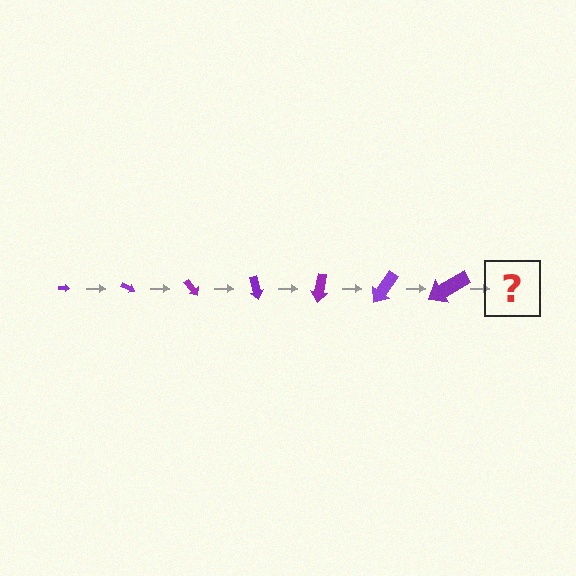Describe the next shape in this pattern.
It should be an arrow, larger than the previous one and rotated 175 degrees from the start.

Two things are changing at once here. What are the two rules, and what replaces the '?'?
The two rules are that the arrow grows larger each step and it rotates 25 degrees each step. The '?' should be an arrow, larger than the previous one and rotated 175 degrees from the start.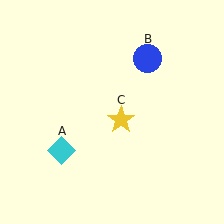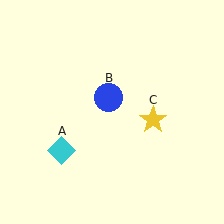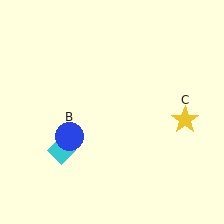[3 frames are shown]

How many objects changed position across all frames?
2 objects changed position: blue circle (object B), yellow star (object C).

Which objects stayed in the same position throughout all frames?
Cyan diamond (object A) remained stationary.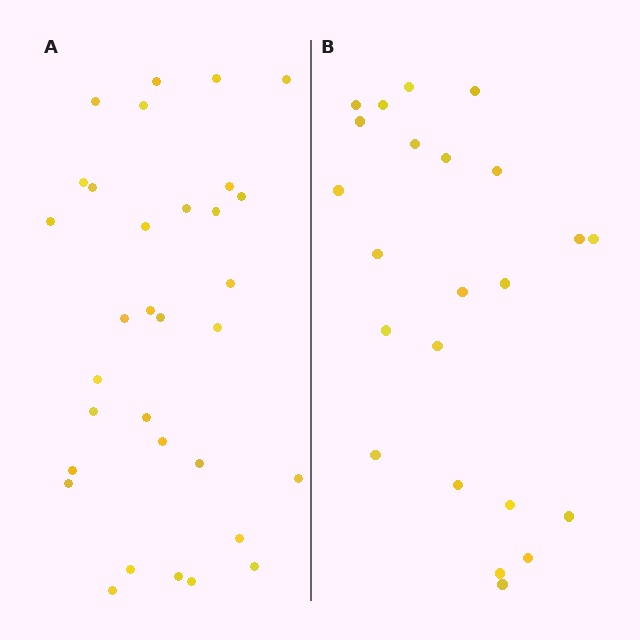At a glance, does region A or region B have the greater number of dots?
Region A (the left region) has more dots.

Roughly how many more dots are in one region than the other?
Region A has roughly 8 or so more dots than region B.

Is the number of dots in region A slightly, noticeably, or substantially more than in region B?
Region A has noticeably more, but not dramatically so. The ratio is roughly 1.4 to 1.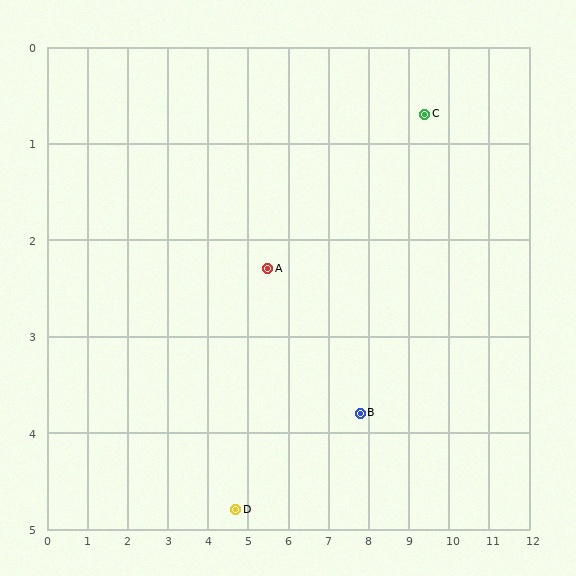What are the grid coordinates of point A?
Point A is at approximately (5.5, 2.3).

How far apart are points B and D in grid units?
Points B and D are about 3.3 grid units apart.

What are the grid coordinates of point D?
Point D is at approximately (4.7, 4.8).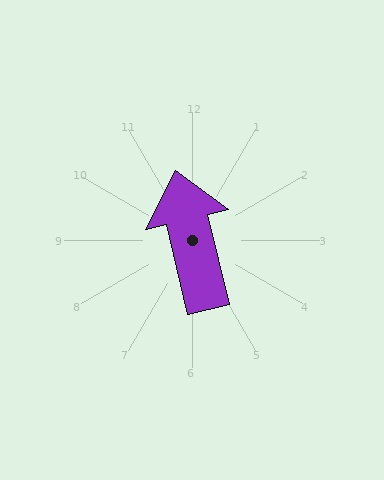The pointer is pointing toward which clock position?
Roughly 12 o'clock.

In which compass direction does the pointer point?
North.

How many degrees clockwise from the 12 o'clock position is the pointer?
Approximately 347 degrees.